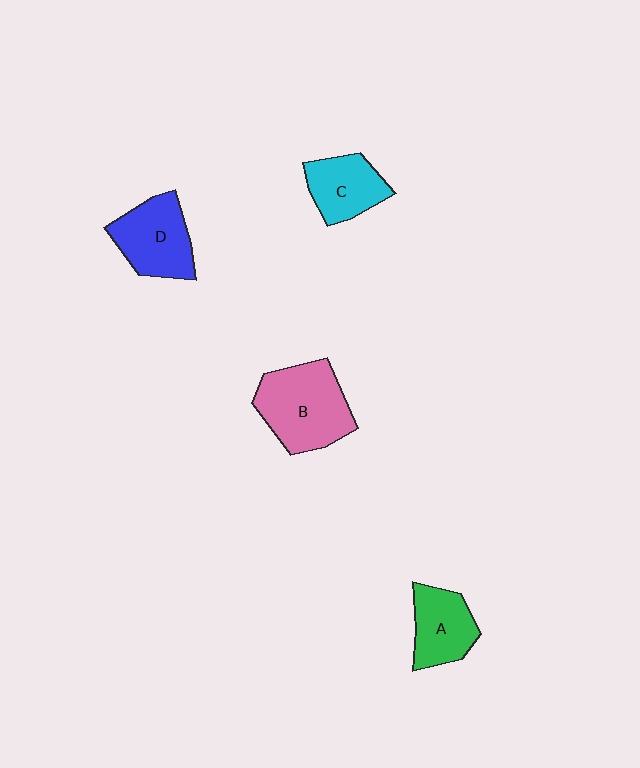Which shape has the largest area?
Shape B (pink).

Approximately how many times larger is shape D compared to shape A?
Approximately 1.2 times.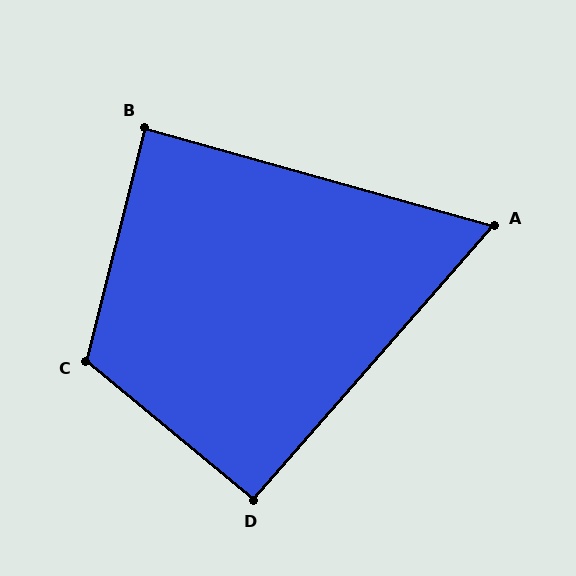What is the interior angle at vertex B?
Approximately 88 degrees (approximately right).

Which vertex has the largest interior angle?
C, at approximately 116 degrees.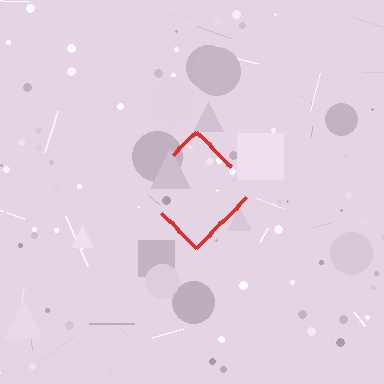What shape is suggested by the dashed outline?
The dashed outline suggests a diamond.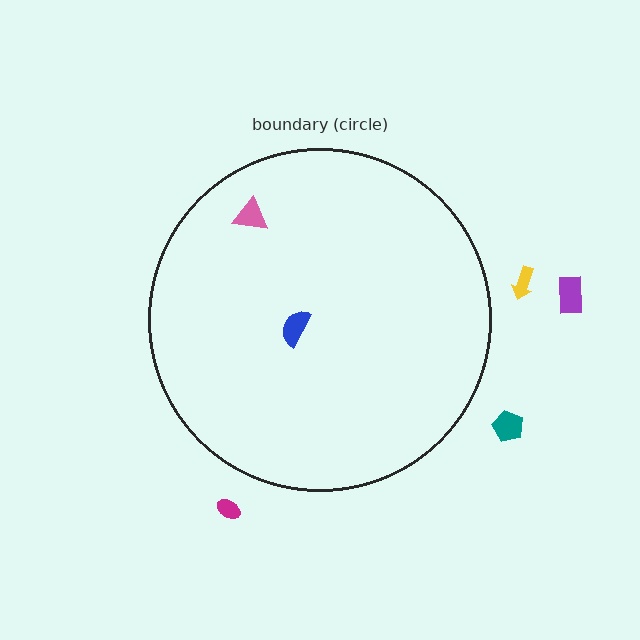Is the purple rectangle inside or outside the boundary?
Outside.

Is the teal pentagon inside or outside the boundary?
Outside.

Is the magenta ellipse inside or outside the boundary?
Outside.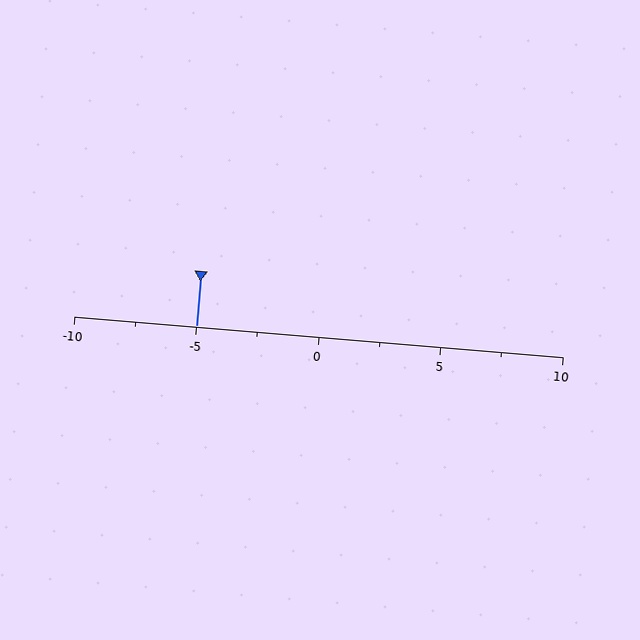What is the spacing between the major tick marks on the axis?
The major ticks are spaced 5 apart.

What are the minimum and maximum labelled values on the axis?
The axis runs from -10 to 10.